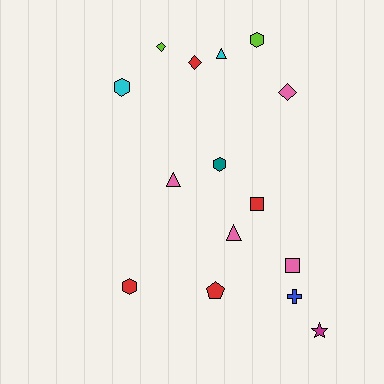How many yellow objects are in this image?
There are no yellow objects.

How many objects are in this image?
There are 15 objects.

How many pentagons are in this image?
There is 1 pentagon.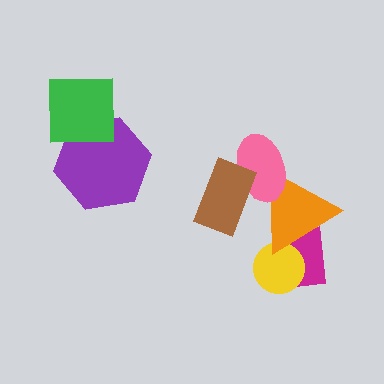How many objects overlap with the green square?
1 object overlaps with the green square.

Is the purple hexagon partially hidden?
Yes, it is partially covered by another shape.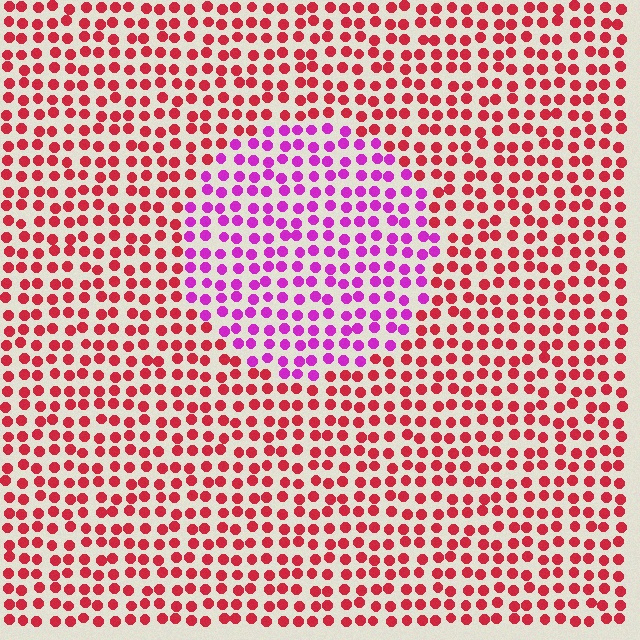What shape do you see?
I see a circle.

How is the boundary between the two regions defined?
The boundary is defined purely by a slight shift in hue (about 49 degrees). Spacing, size, and orientation are identical on both sides.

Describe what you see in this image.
The image is filled with small red elements in a uniform arrangement. A circle-shaped region is visible where the elements are tinted to a slightly different hue, forming a subtle color boundary.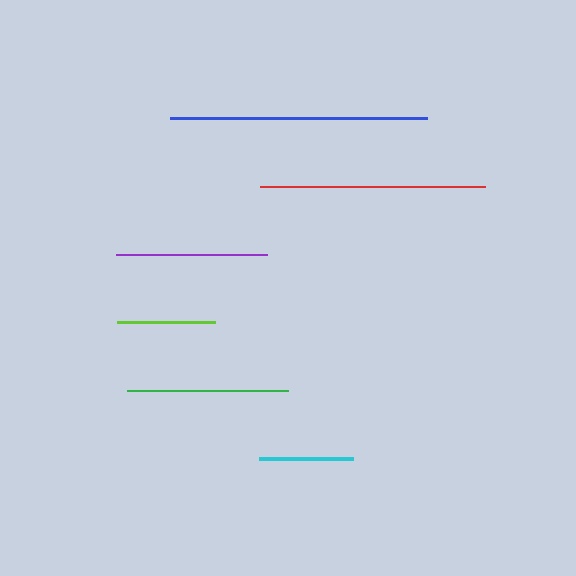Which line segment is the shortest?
The cyan line is the shortest at approximately 94 pixels.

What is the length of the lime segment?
The lime segment is approximately 98 pixels long.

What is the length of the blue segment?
The blue segment is approximately 257 pixels long.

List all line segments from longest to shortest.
From longest to shortest: blue, red, green, purple, lime, cyan.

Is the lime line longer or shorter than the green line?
The green line is longer than the lime line.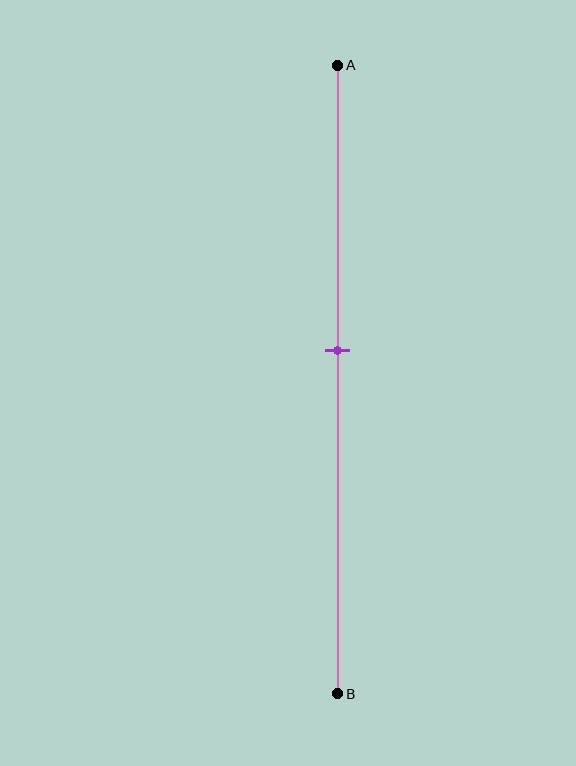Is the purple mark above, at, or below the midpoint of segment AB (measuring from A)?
The purple mark is above the midpoint of segment AB.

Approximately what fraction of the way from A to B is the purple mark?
The purple mark is approximately 45% of the way from A to B.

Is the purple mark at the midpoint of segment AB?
No, the mark is at about 45% from A, not at the 50% midpoint.